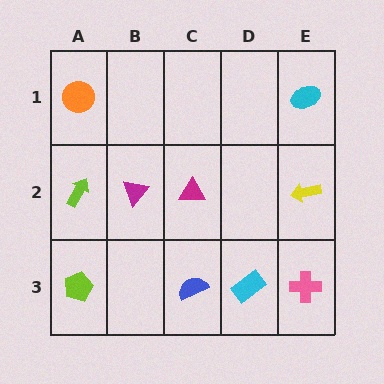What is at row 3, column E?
A pink cross.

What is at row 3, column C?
A blue semicircle.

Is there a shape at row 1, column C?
No, that cell is empty.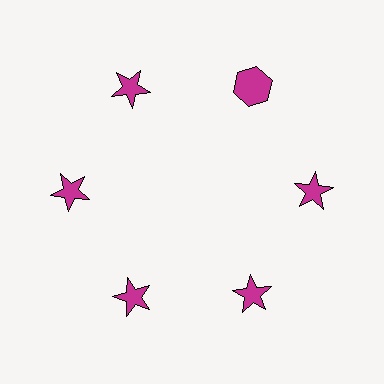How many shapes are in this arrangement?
There are 6 shapes arranged in a ring pattern.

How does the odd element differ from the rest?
It has a different shape: hexagon instead of star.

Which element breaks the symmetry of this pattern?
The magenta hexagon at roughly the 1 o'clock position breaks the symmetry. All other shapes are magenta stars.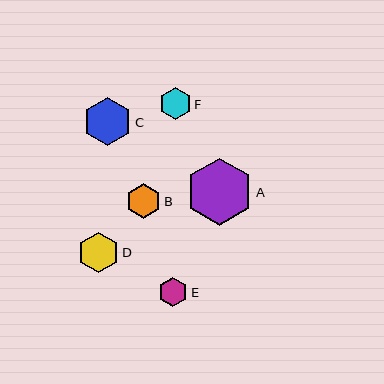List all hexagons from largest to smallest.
From largest to smallest: A, C, D, B, F, E.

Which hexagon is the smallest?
Hexagon E is the smallest with a size of approximately 29 pixels.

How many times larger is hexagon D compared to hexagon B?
Hexagon D is approximately 1.2 times the size of hexagon B.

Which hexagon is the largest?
Hexagon A is the largest with a size of approximately 67 pixels.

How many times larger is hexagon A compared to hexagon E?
Hexagon A is approximately 2.3 times the size of hexagon E.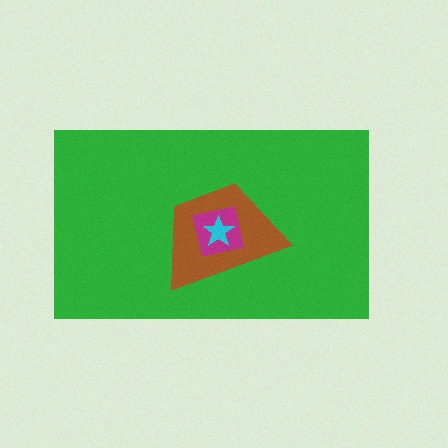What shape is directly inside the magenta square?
The cyan star.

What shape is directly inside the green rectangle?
The brown trapezoid.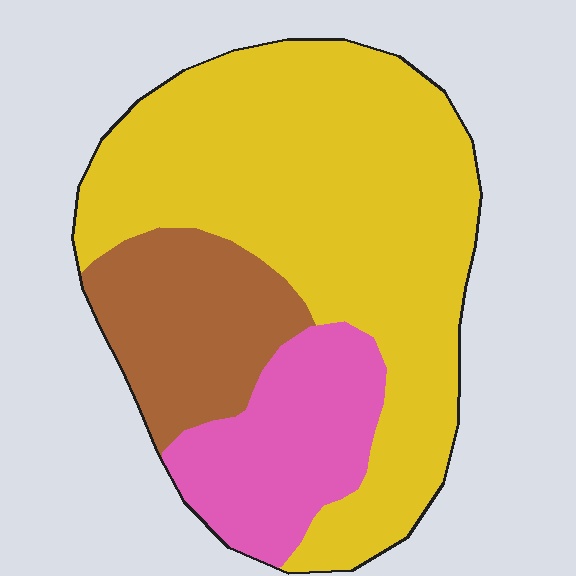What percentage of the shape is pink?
Pink covers about 20% of the shape.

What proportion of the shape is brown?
Brown takes up about one fifth (1/5) of the shape.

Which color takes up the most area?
Yellow, at roughly 60%.